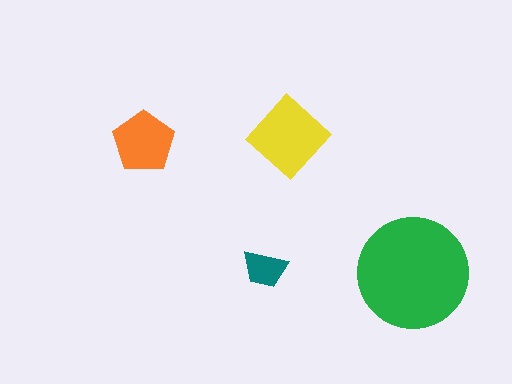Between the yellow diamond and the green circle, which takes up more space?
The green circle.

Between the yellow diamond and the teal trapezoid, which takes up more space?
The yellow diamond.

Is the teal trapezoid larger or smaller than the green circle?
Smaller.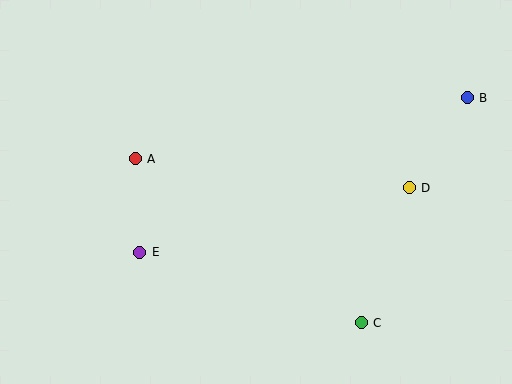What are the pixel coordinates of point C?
Point C is at (361, 323).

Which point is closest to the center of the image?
Point A at (135, 159) is closest to the center.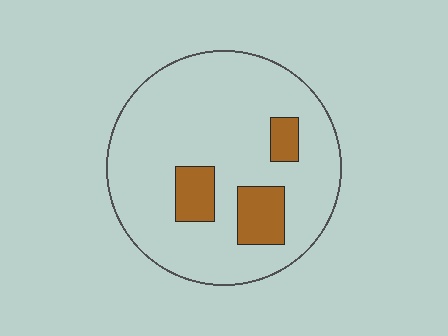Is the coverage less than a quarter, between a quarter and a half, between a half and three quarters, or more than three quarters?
Less than a quarter.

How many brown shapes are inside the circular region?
3.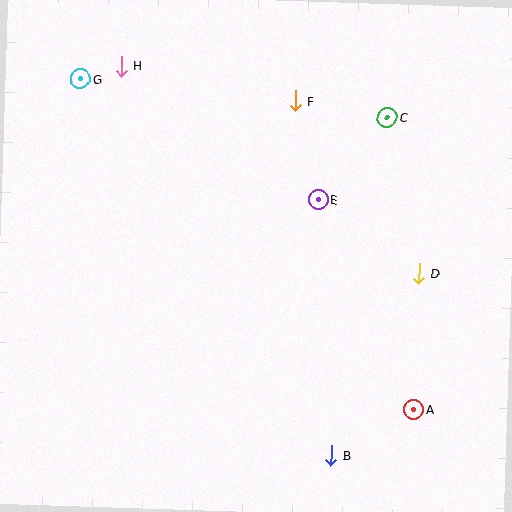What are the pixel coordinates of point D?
Point D is at (419, 274).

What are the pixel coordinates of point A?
Point A is at (414, 409).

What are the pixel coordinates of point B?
Point B is at (331, 455).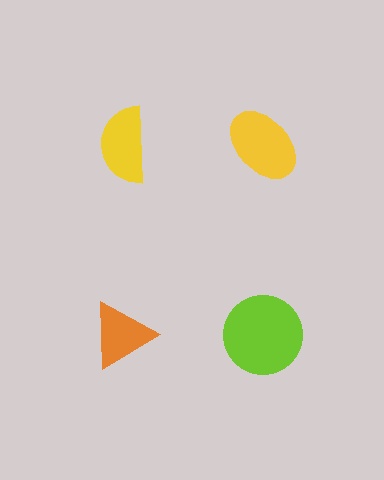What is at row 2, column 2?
A lime circle.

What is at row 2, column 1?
An orange triangle.